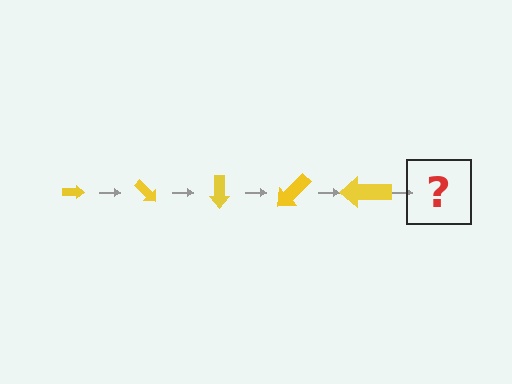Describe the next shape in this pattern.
It should be an arrow, larger than the previous one and rotated 225 degrees from the start.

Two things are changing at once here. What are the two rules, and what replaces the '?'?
The two rules are that the arrow grows larger each step and it rotates 45 degrees each step. The '?' should be an arrow, larger than the previous one and rotated 225 degrees from the start.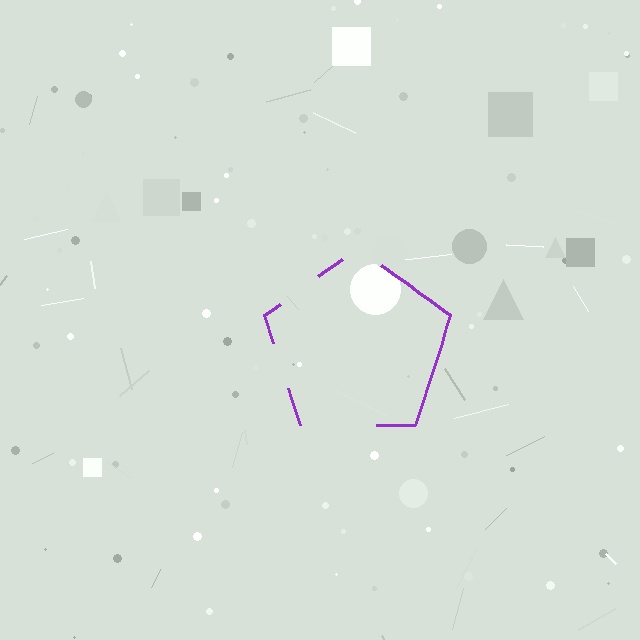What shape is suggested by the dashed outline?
The dashed outline suggests a pentagon.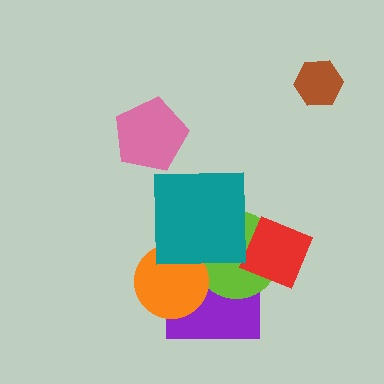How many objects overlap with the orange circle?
3 objects overlap with the orange circle.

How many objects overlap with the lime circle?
4 objects overlap with the lime circle.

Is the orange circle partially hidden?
Yes, it is partially covered by another shape.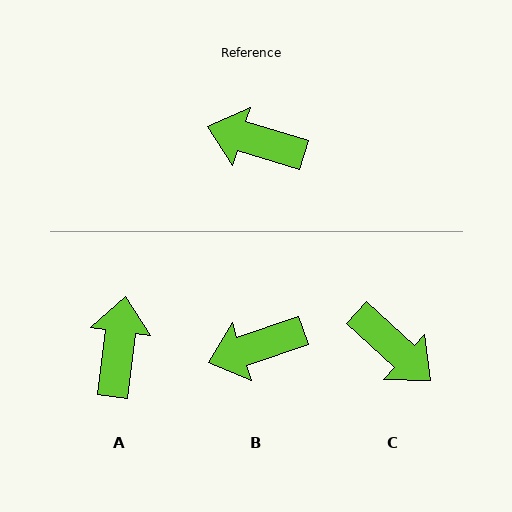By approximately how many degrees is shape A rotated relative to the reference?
Approximately 81 degrees clockwise.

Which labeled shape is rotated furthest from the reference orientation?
C, about 154 degrees away.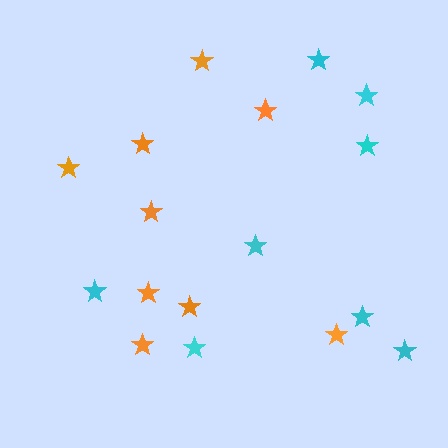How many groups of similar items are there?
There are 2 groups: one group of cyan stars (8) and one group of orange stars (9).